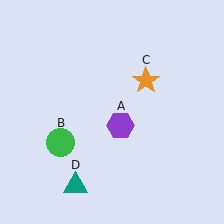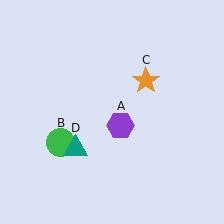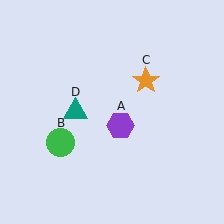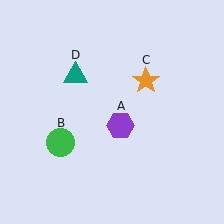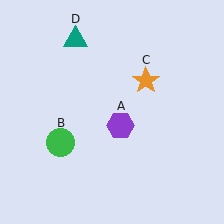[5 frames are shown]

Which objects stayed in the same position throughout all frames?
Purple hexagon (object A) and green circle (object B) and orange star (object C) remained stationary.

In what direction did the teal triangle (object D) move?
The teal triangle (object D) moved up.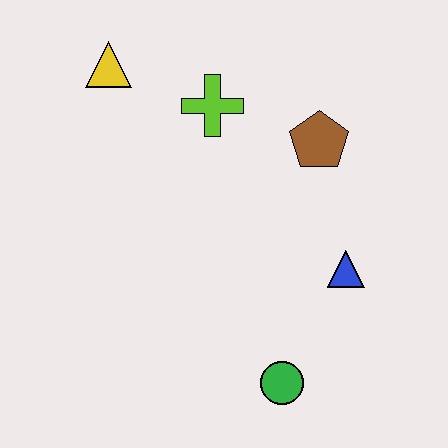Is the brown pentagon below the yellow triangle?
Yes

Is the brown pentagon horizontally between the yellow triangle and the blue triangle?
Yes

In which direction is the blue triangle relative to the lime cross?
The blue triangle is below the lime cross.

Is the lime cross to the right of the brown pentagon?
No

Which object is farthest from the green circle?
The yellow triangle is farthest from the green circle.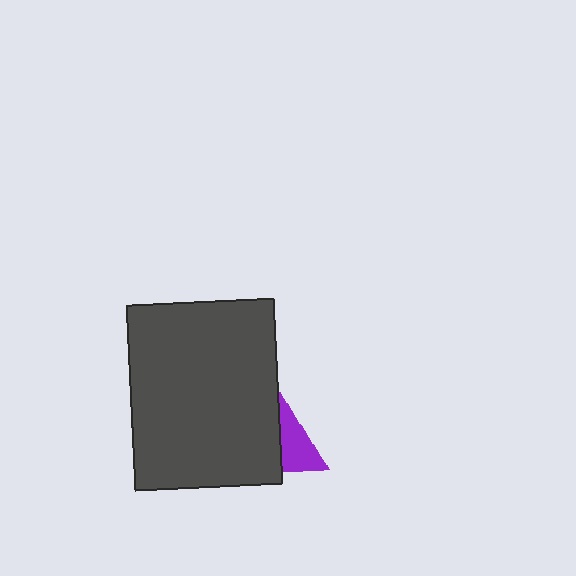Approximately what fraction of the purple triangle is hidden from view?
Roughly 62% of the purple triangle is hidden behind the dark gray rectangle.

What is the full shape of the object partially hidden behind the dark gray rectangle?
The partially hidden object is a purple triangle.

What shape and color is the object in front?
The object in front is a dark gray rectangle.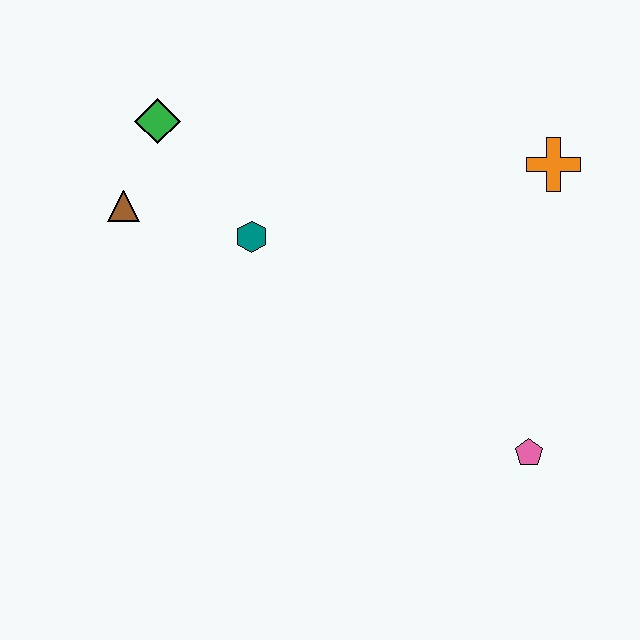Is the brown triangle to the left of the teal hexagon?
Yes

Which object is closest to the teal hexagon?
The brown triangle is closest to the teal hexagon.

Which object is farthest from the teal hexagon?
The pink pentagon is farthest from the teal hexagon.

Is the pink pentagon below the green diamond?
Yes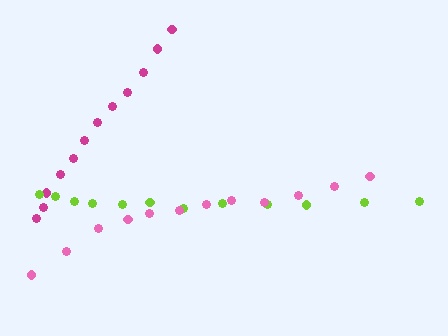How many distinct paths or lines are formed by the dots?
There are 3 distinct paths.